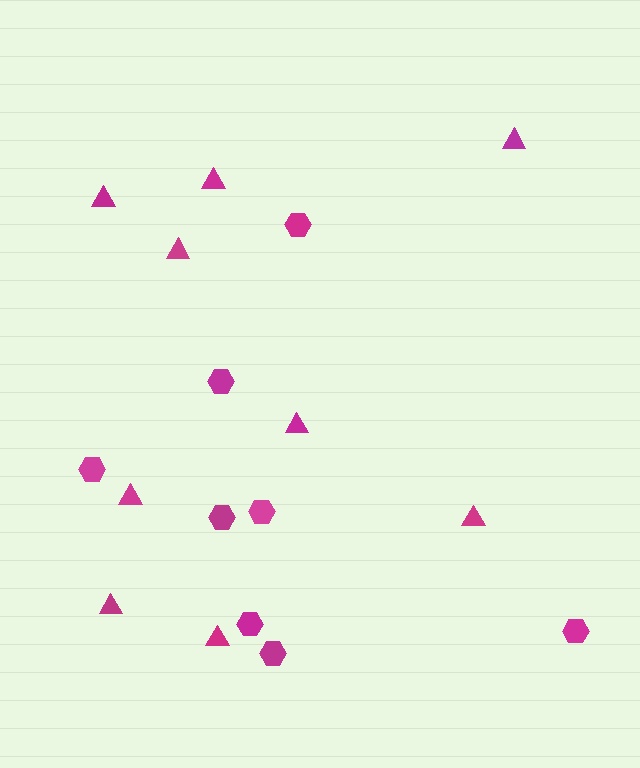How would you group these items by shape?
There are 2 groups: one group of hexagons (8) and one group of triangles (9).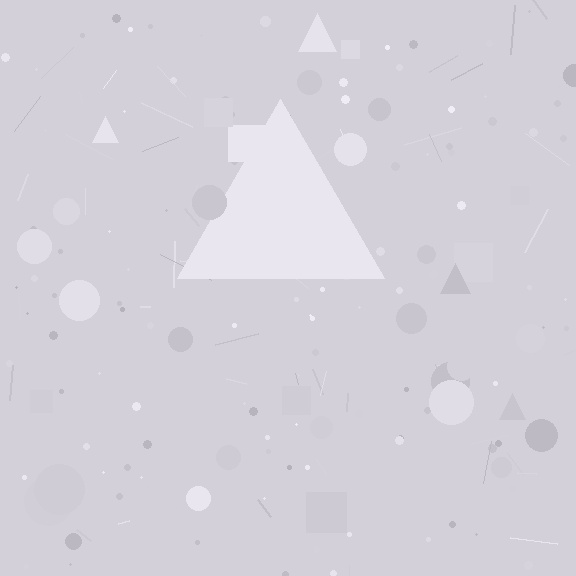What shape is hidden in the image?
A triangle is hidden in the image.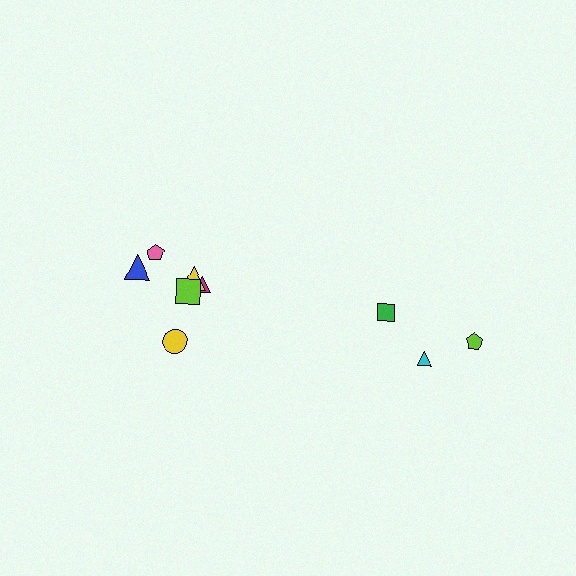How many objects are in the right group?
There are 3 objects.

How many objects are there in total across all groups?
There are 9 objects.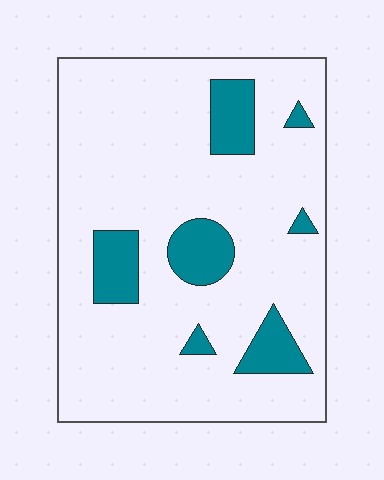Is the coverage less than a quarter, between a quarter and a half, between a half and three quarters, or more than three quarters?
Less than a quarter.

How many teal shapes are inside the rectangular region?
7.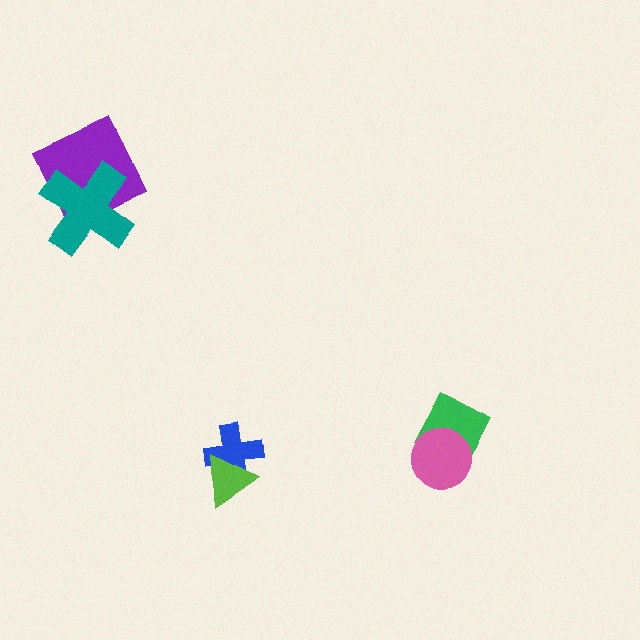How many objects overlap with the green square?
1 object overlaps with the green square.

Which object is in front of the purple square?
The teal cross is in front of the purple square.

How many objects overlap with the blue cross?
1 object overlaps with the blue cross.